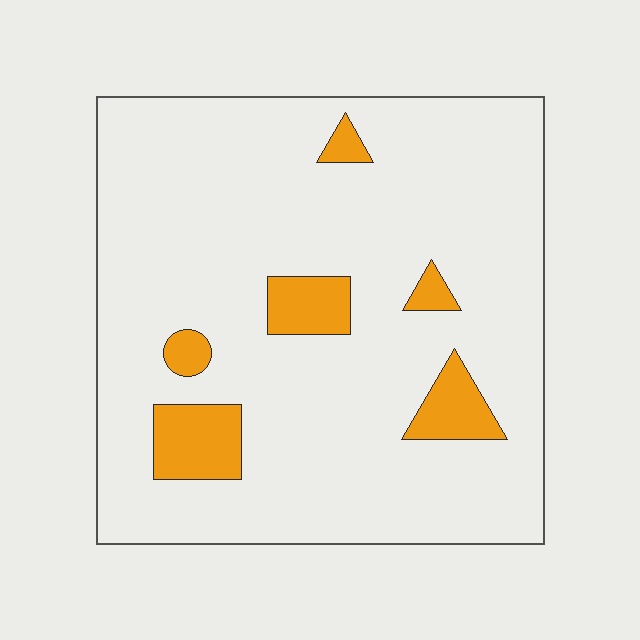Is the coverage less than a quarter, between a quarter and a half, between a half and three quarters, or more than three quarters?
Less than a quarter.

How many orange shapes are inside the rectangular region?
6.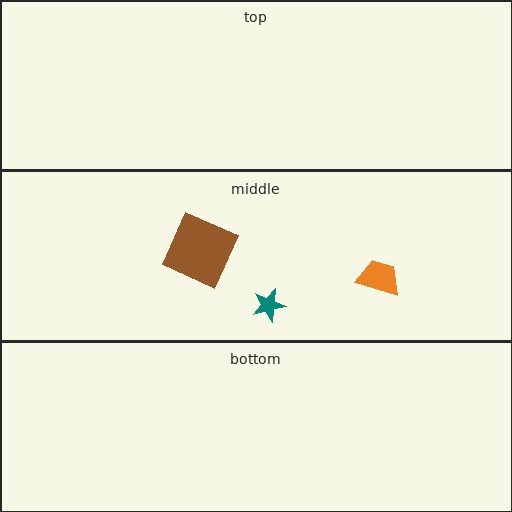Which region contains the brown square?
The middle region.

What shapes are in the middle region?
The orange trapezoid, the teal star, the brown square.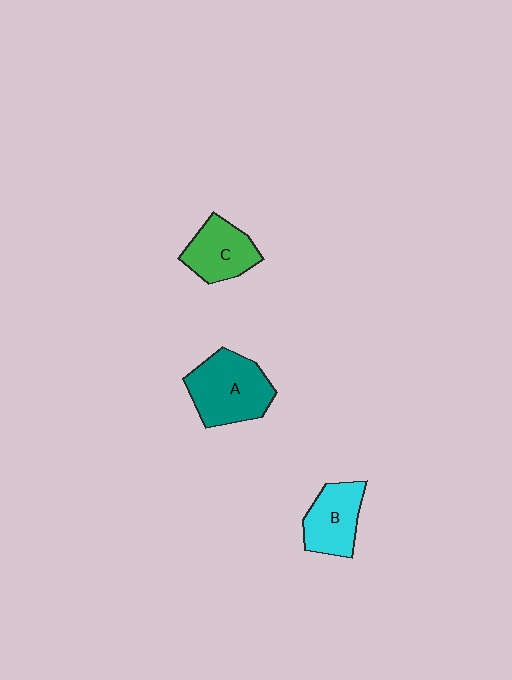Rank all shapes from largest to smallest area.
From largest to smallest: A (teal), B (cyan), C (green).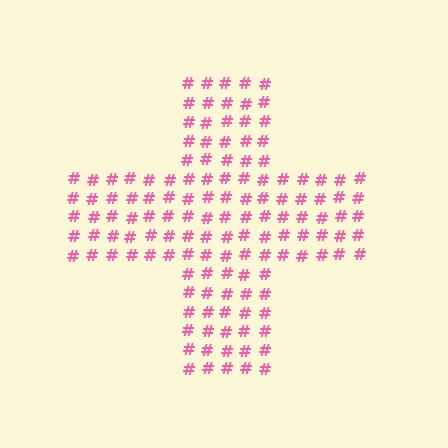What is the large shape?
The large shape is a cross.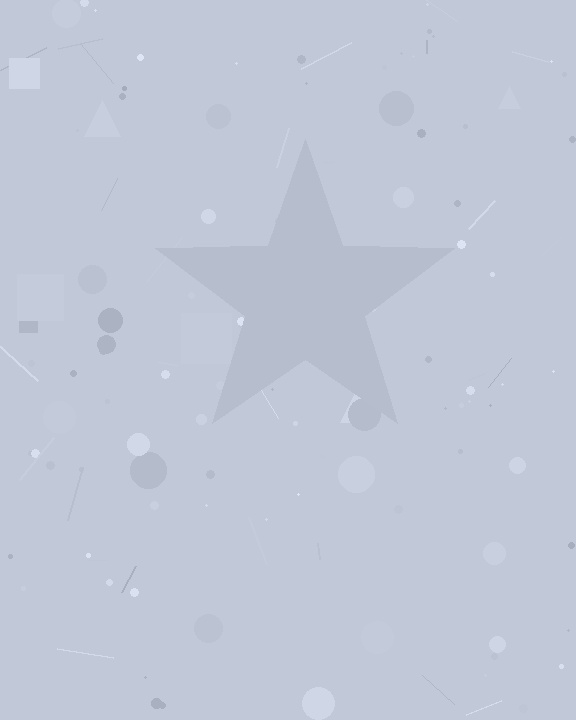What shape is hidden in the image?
A star is hidden in the image.